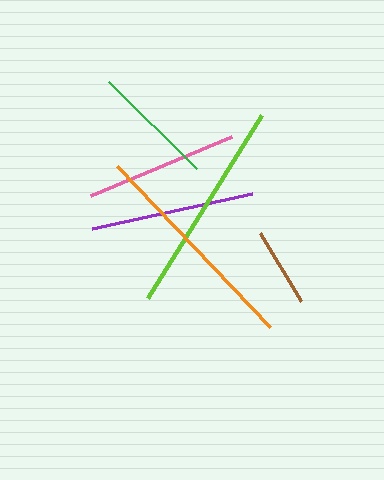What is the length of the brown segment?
The brown segment is approximately 79 pixels long.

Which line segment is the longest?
The orange line is the longest at approximately 222 pixels.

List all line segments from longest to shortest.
From longest to shortest: orange, lime, purple, pink, green, brown.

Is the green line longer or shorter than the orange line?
The orange line is longer than the green line.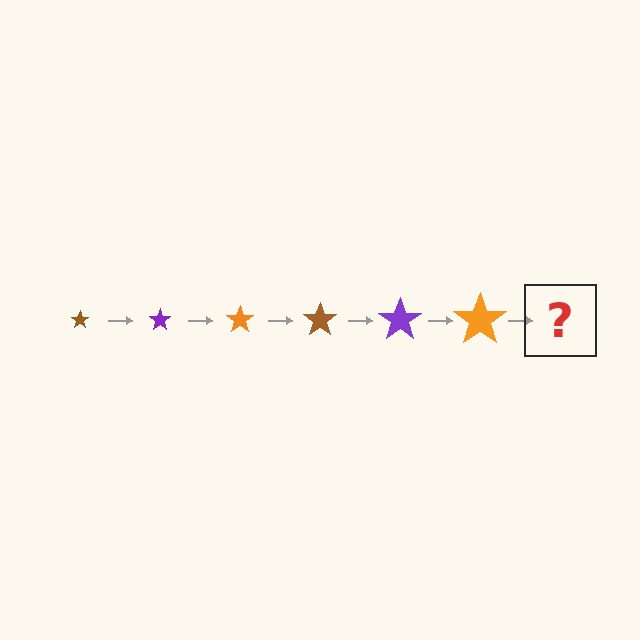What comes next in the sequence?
The next element should be a brown star, larger than the previous one.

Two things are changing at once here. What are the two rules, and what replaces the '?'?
The two rules are that the star grows larger each step and the color cycles through brown, purple, and orange. The '?' should be a brown star, larger than the previous one.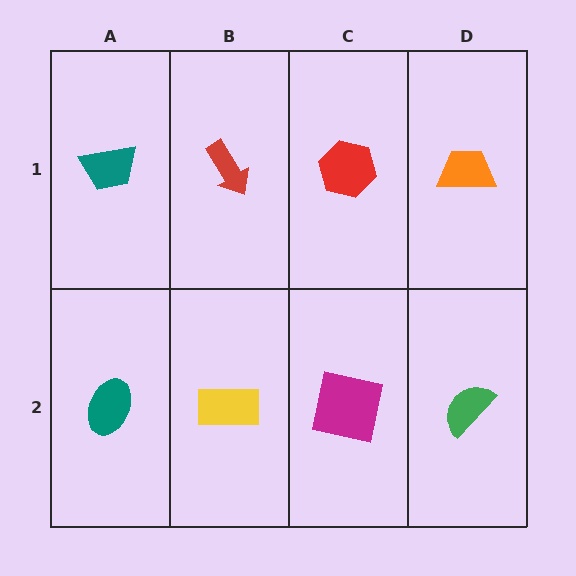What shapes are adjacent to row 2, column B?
A red arrow (row 1, column B), a teal ellipse (row 2, column A), a magenta square (row 2, column C).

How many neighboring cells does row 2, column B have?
3.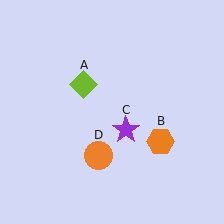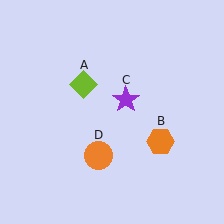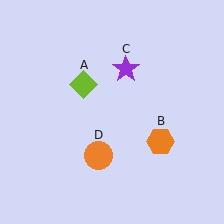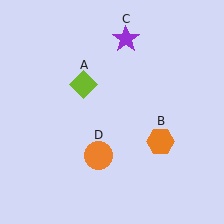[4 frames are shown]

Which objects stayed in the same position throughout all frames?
Lime diamond (object A) and orange hexagon (object B) and orange circle (object D) remained stationary.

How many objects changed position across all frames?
1 object changed position: purple star (object C).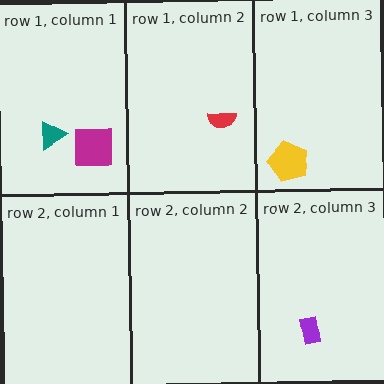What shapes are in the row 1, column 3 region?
The yellow pentagon.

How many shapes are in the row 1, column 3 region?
1.